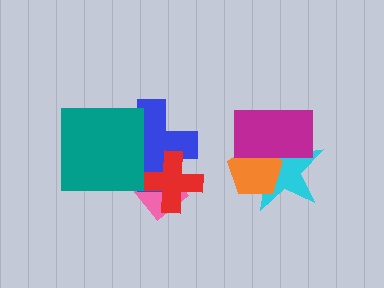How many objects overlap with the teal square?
2 objects overlap with the teal square.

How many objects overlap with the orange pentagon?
2 objects overlap with the orange pentagon.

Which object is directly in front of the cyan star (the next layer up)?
The orange pentagon is directly in front of the cyan star.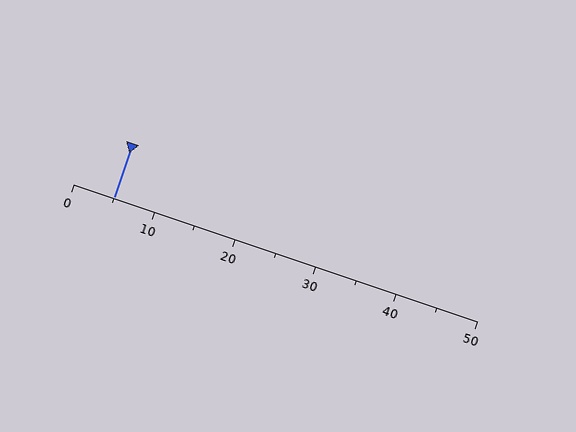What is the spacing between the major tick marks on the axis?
The major ticks are spaced 10 apart.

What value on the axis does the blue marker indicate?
The marker indicates approximately 5.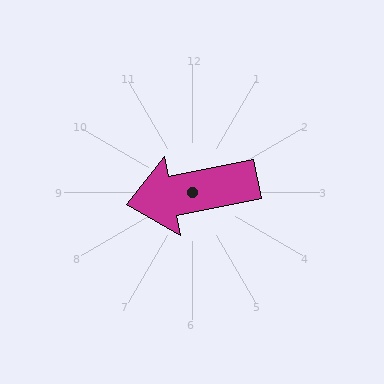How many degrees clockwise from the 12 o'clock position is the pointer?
Approximately 259 degrees.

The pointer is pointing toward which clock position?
Roughly 9 o'clock.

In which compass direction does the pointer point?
West.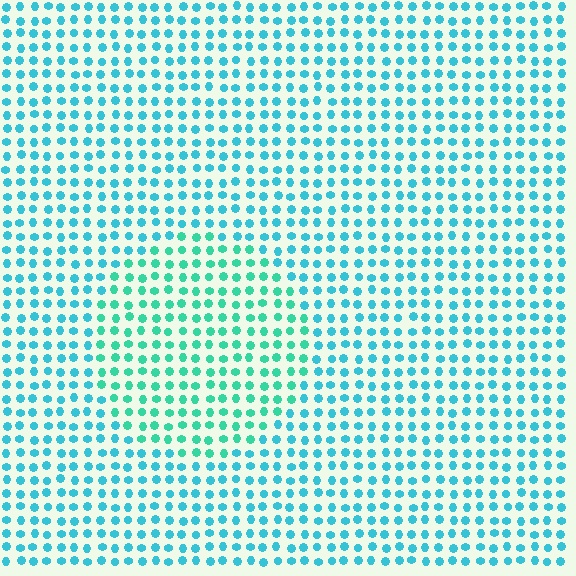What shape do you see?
I see a circle.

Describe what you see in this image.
The image is filled with small cyan elements in a uniform arrangement. A circle-shaped region is visible where the elements are tinted to a slightly different hue, forming a subtle color boundary.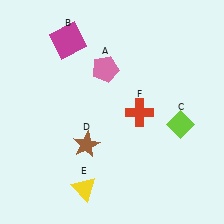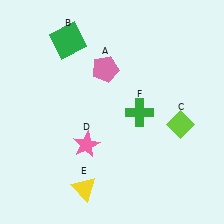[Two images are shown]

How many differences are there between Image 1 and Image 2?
There are 3 differences between the two images.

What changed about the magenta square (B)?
In Image 1, B is magenta. In Image 2, it changed to green.